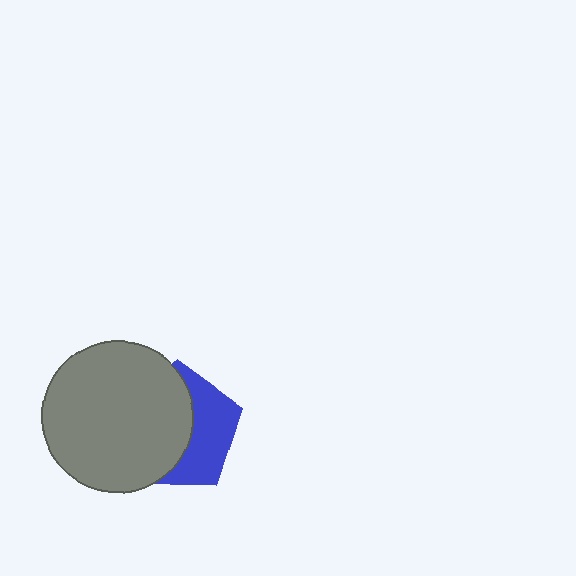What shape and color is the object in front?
The object in front is a gray circle.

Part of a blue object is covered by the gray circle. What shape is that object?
It is a pentagon.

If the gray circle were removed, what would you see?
You would see the complete blue pentagon.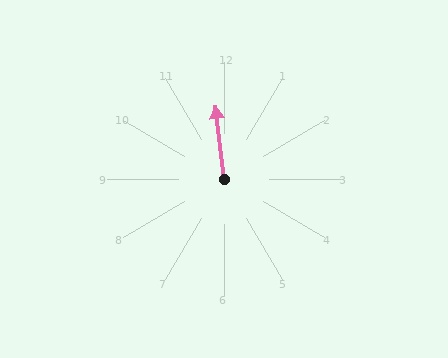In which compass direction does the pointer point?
North.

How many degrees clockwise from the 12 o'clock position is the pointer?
Approximately 353 degrees.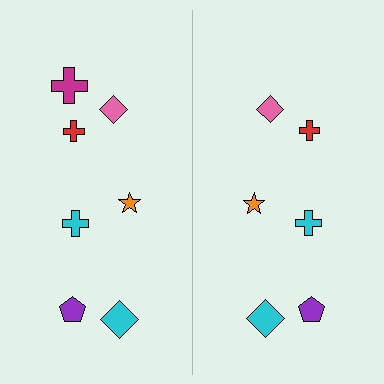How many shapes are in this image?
There are 13 shapes in this image.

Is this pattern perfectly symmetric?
No, the pattern is not perfectly symmetric. A magenta cross is missing from the right side.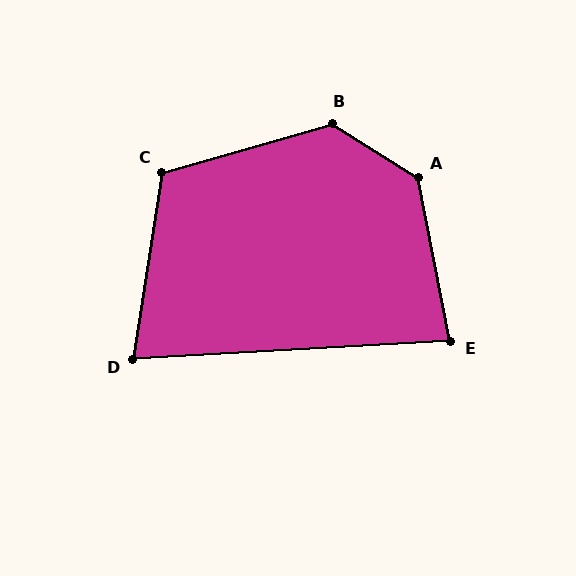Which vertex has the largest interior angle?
A, at approximately 133 degrees.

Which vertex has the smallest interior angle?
D, at approximately 78 degrees.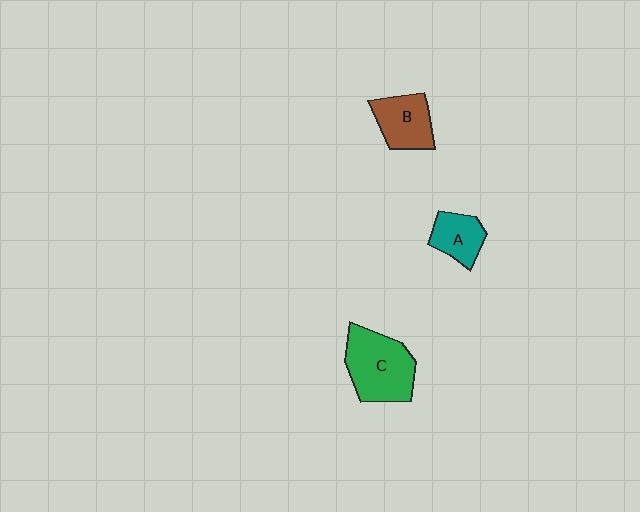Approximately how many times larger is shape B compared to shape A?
Approximately 1.3 times.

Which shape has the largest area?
Shape C (green).